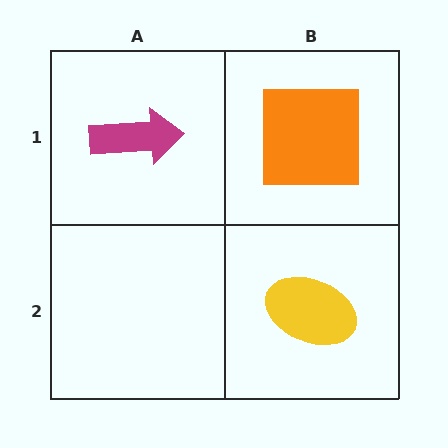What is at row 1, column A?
A magenta arrow.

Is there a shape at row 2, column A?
No, that cell is empty.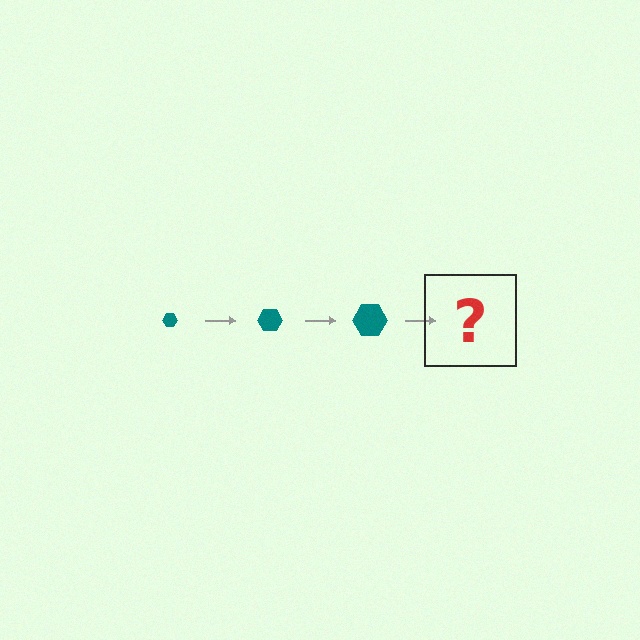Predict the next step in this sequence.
The next step is a teal hexagon, larger than the previous one.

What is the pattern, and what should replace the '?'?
The pattern is that the hexagon gets progressively larger each step. The '?' should be a teal hexagon, larger than the previous one.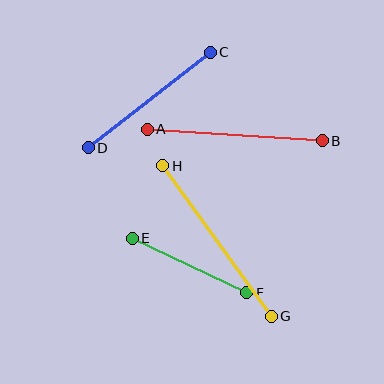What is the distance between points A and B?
The distance is approximately 175 pixels.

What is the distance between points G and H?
The distance is approximately 185 pixels.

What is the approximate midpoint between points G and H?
The midpoint is at approximately (217, 241) pixels.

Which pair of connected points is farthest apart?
Points G and H are farthest apart.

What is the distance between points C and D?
The distance is approximately 155 pixels.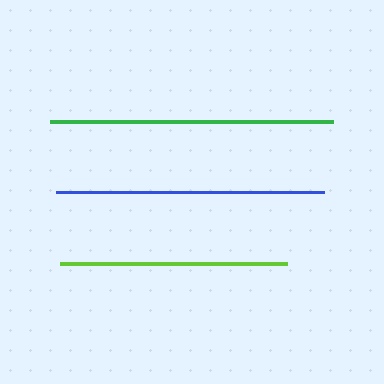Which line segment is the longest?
The green line is the longest at approximately 283 pixels.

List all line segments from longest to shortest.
From longest to shortest: green, blue, lime.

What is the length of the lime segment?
The lime segment is approximately 227 pixels long.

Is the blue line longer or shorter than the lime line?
The blue line is longer than the lime line.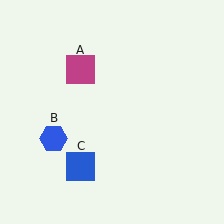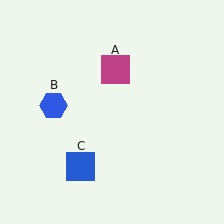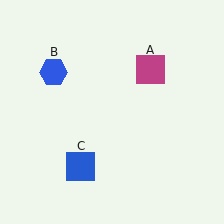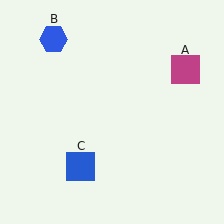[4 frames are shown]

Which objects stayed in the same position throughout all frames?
Blue square (object C) remained stationary.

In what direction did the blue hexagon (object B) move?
The blue hexagon (object B) moved up.